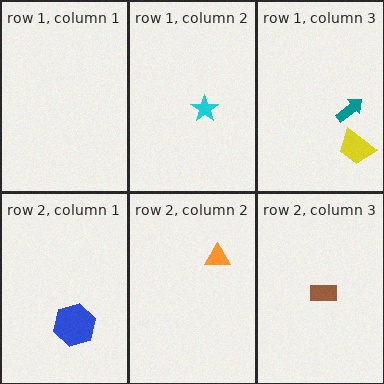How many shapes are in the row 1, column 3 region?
2.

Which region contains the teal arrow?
The row 1, column 3 region.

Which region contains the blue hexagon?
The row 2, column 1 region.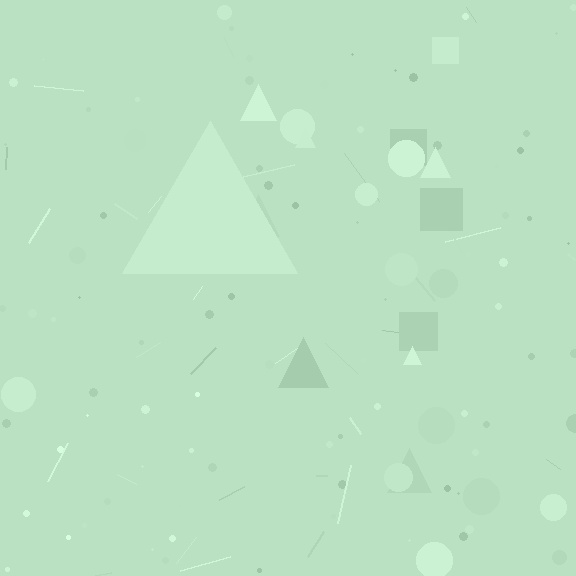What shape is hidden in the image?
A triangle is hidden in the image.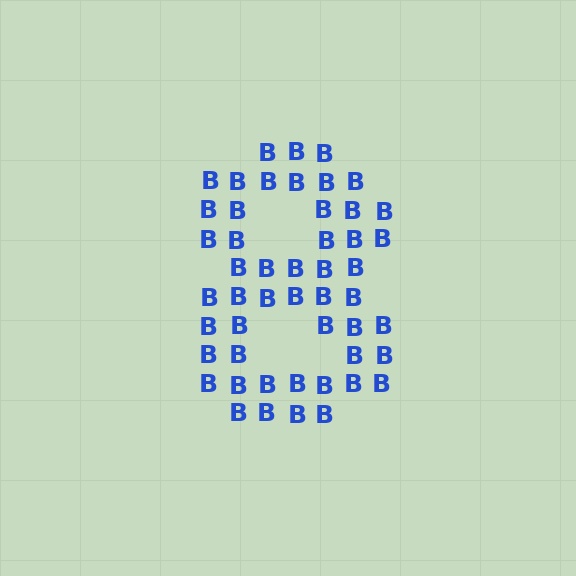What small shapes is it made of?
It is made of small letter B's.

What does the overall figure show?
The overall figure shows the digit 8.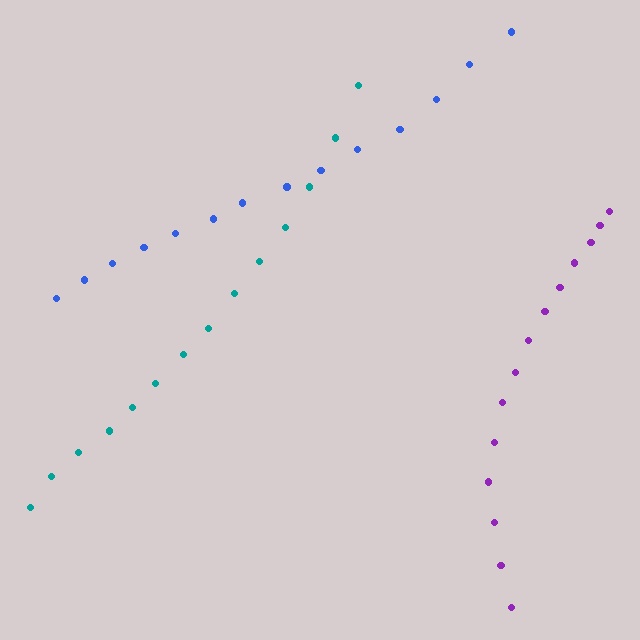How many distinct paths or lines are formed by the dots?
There are 3 distinct paths.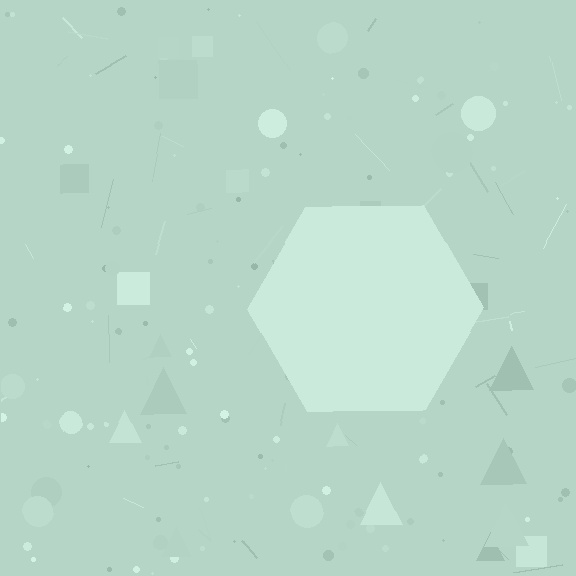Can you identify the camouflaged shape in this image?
The camouflaged shape is a hexagon.